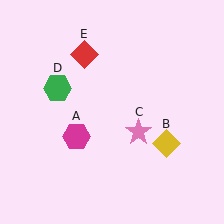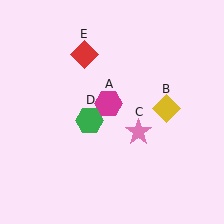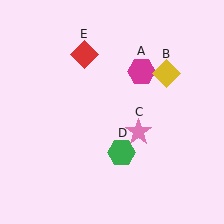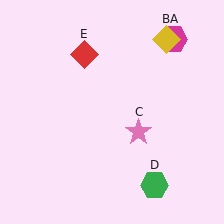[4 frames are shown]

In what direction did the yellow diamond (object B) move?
The yellow diamond (object B) moved up.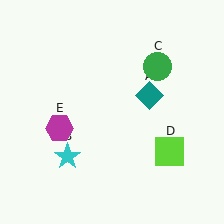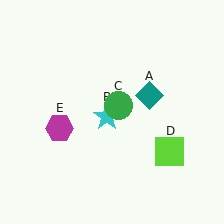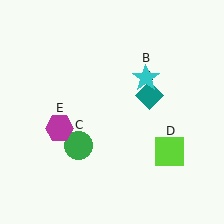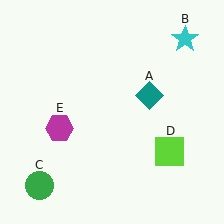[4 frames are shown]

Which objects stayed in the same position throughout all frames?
Teal diamond (object A) and lime square (object D) and magenta hexagon (object E) remained stationary.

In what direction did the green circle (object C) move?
The green circle (object C) moved down and to the left.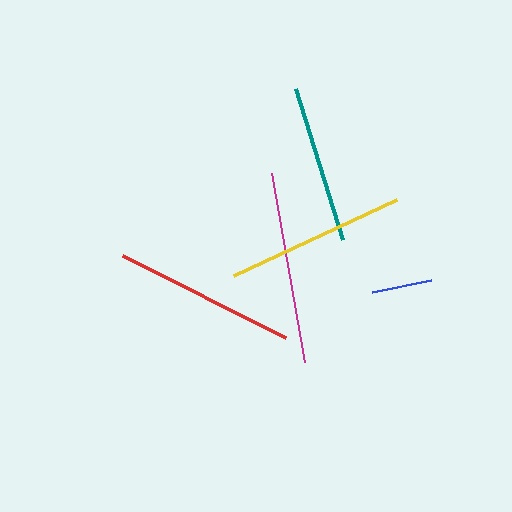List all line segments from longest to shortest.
From longest to shortest: magenta, red, yellow, teal, blue.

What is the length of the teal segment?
The teal segment is approximately 159 pixels long.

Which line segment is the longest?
The magenta line is the longest at approximately 192 pixels.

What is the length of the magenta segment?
The magenta segment is approximately 192 pixels long.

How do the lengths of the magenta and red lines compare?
The magenta and red lines are approximately the same length.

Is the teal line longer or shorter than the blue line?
The teal line is longer than the blue line.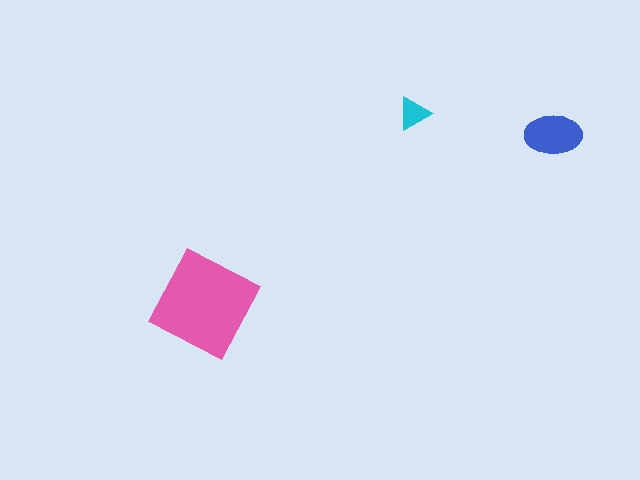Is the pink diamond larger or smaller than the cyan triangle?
Larger.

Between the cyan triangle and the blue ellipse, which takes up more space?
The blue ellipse.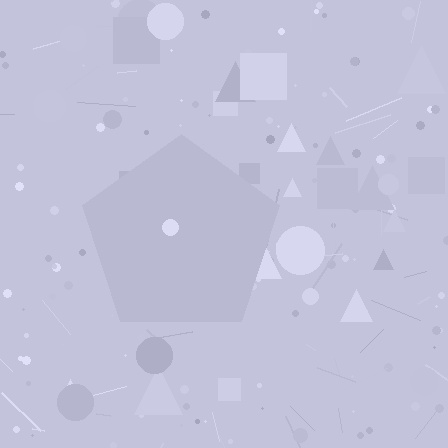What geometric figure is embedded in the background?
A pentagon is embedded in the background.